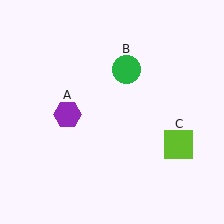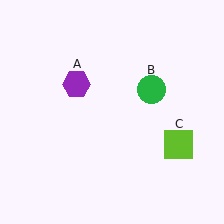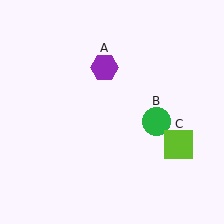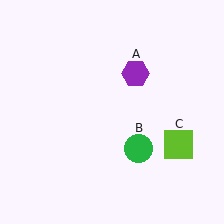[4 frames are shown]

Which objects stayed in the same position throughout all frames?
Lime square (object C) remained stationary.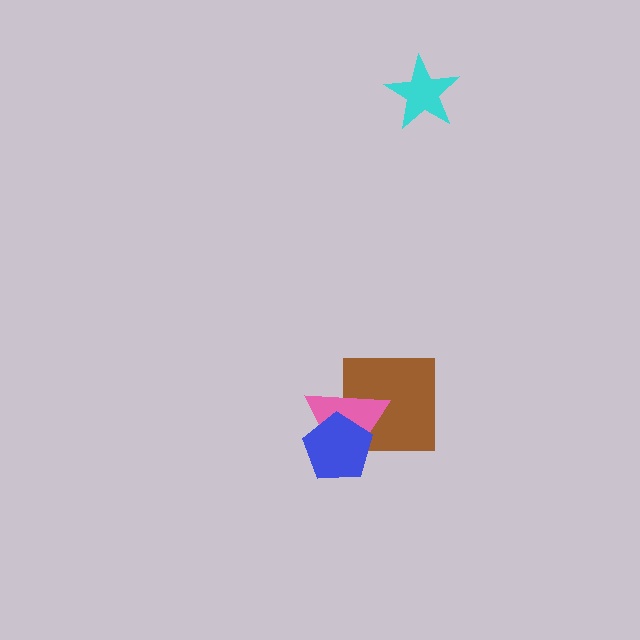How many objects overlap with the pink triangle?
2 objects overlap with the pink triangle.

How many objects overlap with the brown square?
2 objects overlap with the brown square.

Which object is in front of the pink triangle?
The blue pentagon is in front of the pink triangle.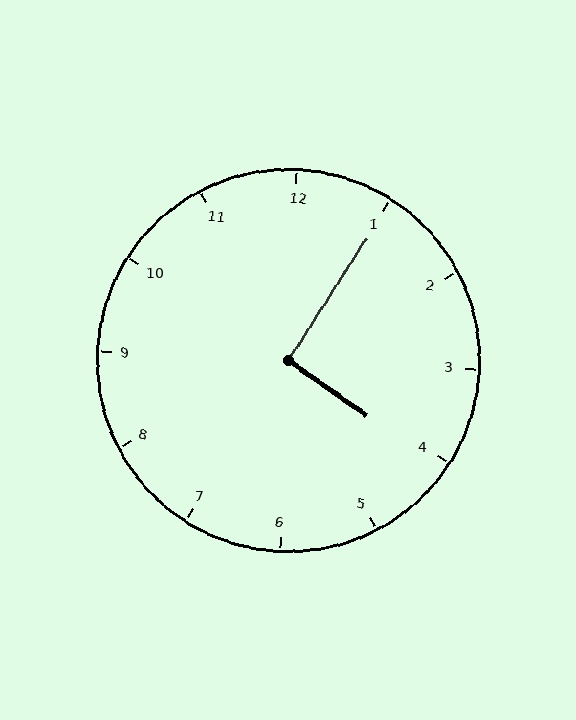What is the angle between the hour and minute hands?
Approximately 92 degrees.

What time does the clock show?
4:05.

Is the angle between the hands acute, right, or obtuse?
It is right.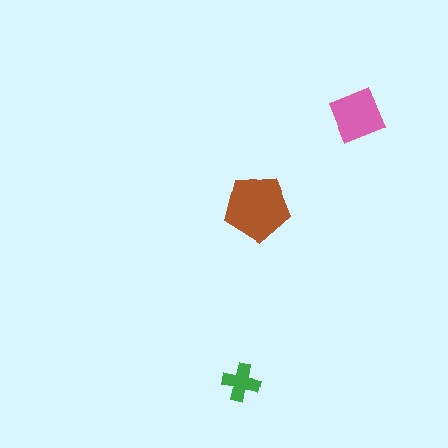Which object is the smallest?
The green cross.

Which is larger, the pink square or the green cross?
The pink square.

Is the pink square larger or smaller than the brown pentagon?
Smaller.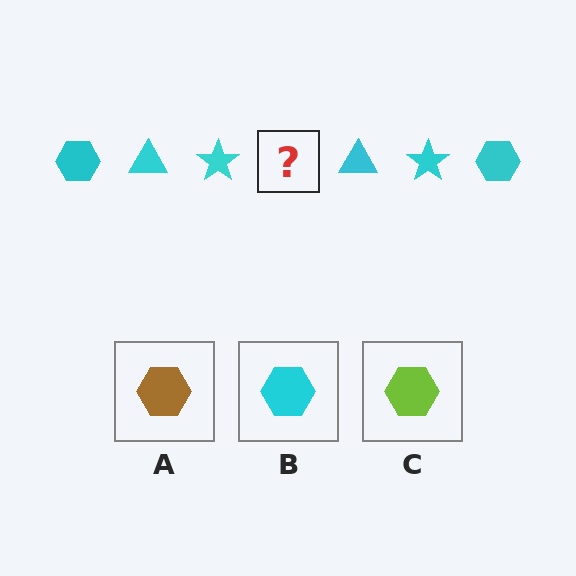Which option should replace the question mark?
Option B.